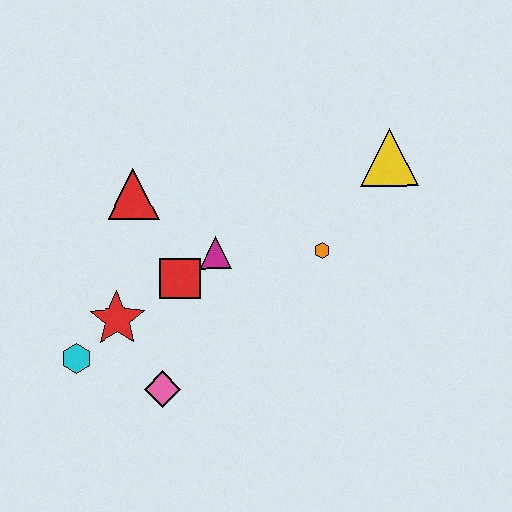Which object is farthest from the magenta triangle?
The yellow triangle is farthest from the magenta triangle.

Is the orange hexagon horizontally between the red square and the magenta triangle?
No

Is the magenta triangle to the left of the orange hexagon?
Yes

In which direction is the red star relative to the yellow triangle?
The red star is to the left of the yellow triangle.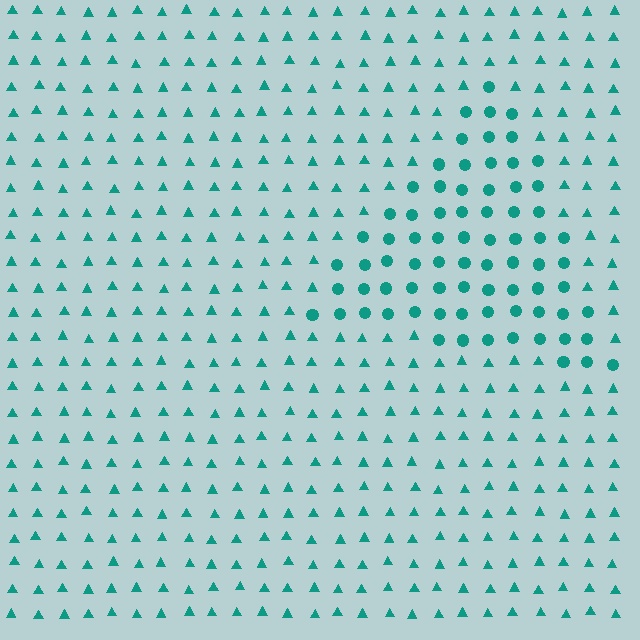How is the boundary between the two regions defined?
The boundary is defined by a change in element shape: circles inside vs. triangles outside. All elements share the same color and spacing.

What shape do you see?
I see a triangle.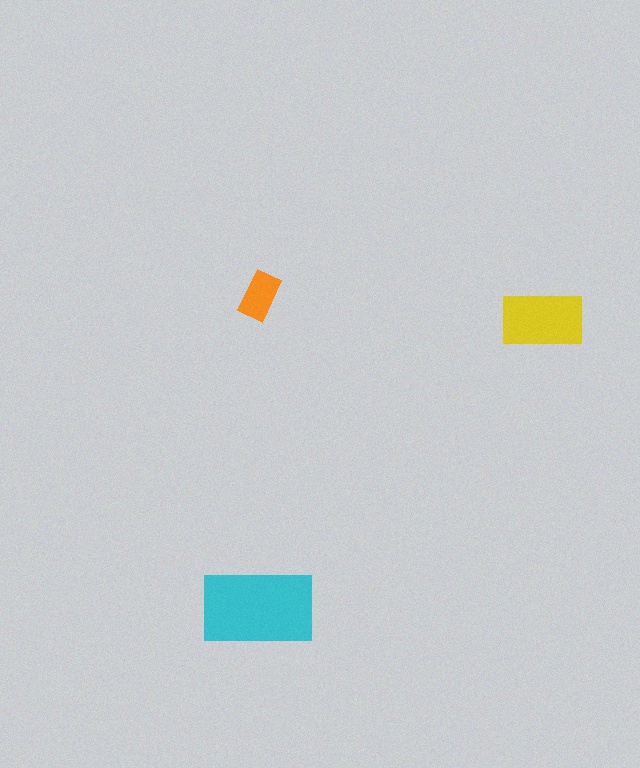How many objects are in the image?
There are 3 objects in the image.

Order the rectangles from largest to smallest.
the cyan one, the yellow one, the orange one.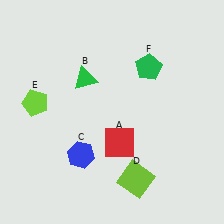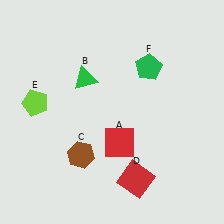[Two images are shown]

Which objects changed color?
C changed from blue to brown. D changed from lime to red.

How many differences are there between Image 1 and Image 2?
There are 2 differences between the two images.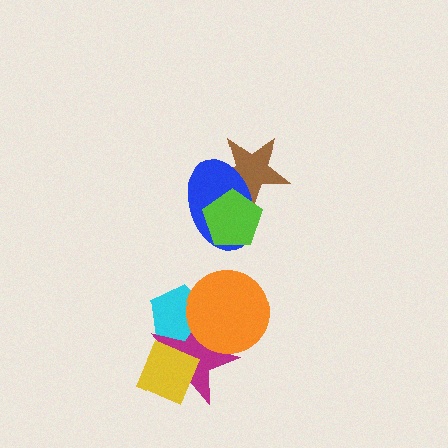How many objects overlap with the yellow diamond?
2 objects overlap with the yellow diamond.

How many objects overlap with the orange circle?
2 objects overlap with the orange circle.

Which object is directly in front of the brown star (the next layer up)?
The blue ellipse is directly in front of the brown star.